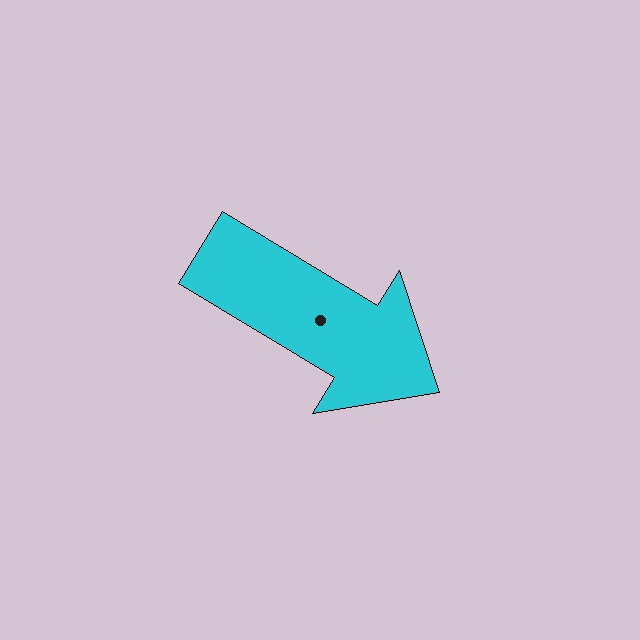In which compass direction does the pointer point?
Southeast.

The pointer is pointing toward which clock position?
Roughly 4 o'clock.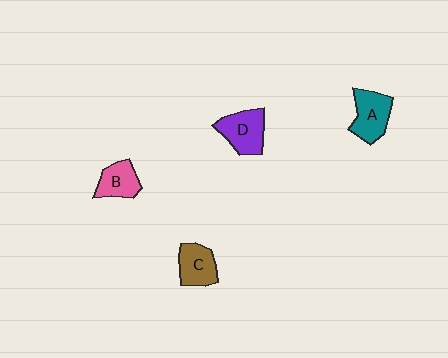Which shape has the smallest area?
Shape B (pink).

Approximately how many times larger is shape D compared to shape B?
Approximately 1.3 times.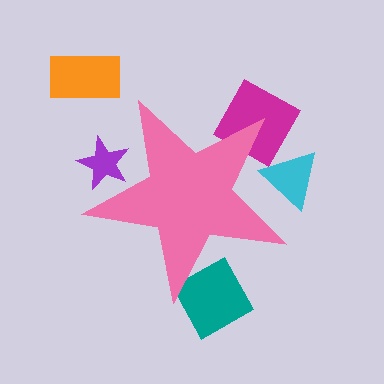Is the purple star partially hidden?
No, the purple star is fully visible.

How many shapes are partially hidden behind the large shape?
3 shapes are partially hidden.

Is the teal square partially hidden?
Yes, the teal square is partially hidden behind the pink star.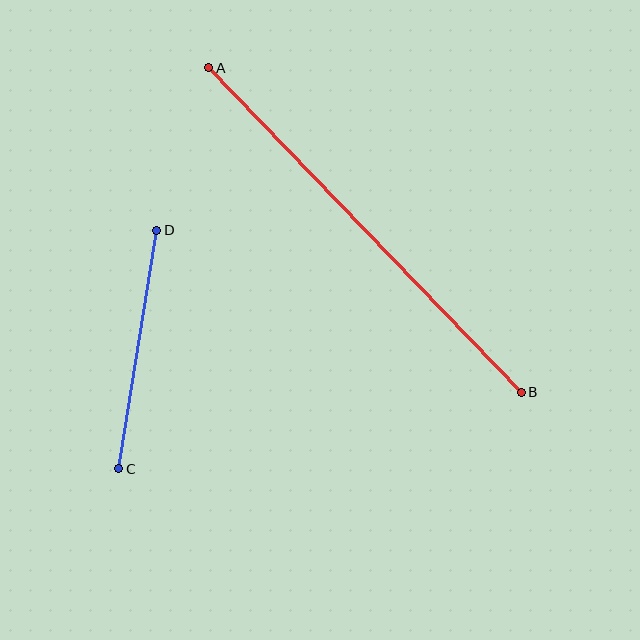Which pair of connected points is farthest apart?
Points A and B are farthest apart.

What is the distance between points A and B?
The distance is approximately 450 pixels.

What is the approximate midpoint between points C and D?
The midpoint is at approximately (138, 350) pixels.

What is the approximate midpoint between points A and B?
The midpoint is at approximately (365, 230) pixels.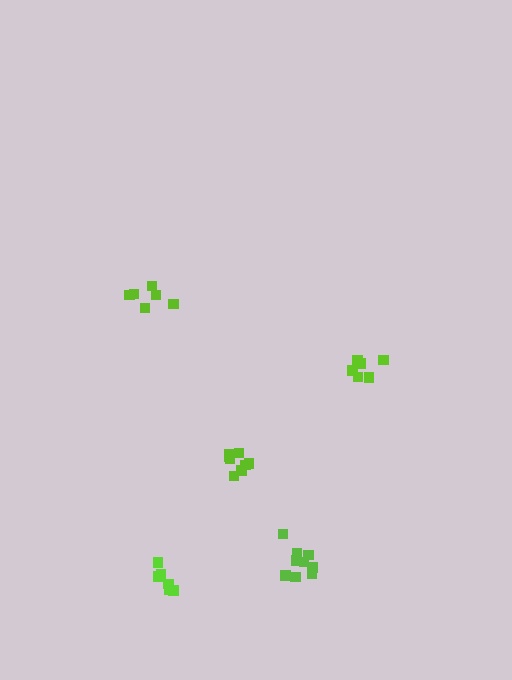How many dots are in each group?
Group 1: 9 dots, Group 2: 8 dots, Group 3: 6 dots, Group 4: 6 dots, Group 5: 6 dots (35 total).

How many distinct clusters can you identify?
There are 5 distinct clusters.